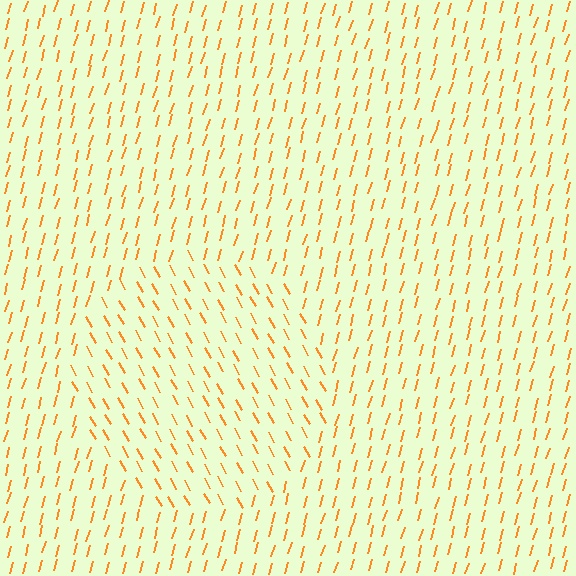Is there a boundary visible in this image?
Yes, there is a texture boundary formed by a change in line orientation.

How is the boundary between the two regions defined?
The boundary is defined purely by a change in line orientation (approximately 45 degrees difference). All lines are the same color and thickness.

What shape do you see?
I see a circle.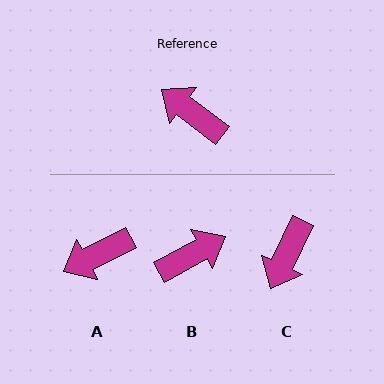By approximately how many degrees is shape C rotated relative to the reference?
Approximately 101 degrees counter-clockwise.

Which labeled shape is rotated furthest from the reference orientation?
B, about 114 degrees away.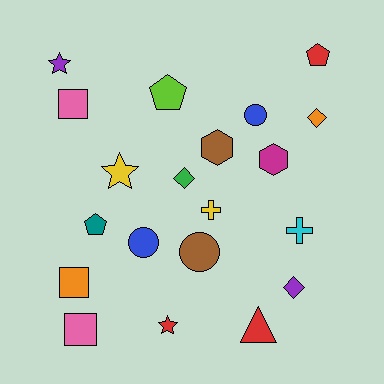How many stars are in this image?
There are 3 stars.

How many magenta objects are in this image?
There is 1 magenta object.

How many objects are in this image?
There are 20 objects.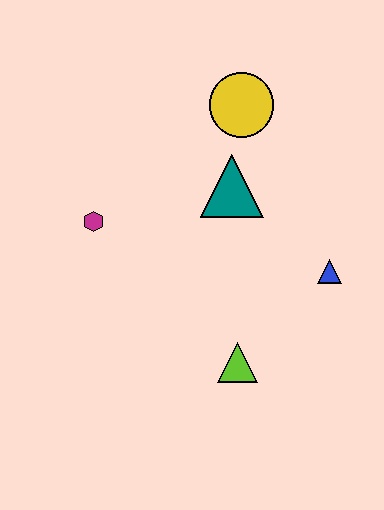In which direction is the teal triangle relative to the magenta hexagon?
The teal triangle is to the right of the magenta hexagon.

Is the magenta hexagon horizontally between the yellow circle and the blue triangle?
No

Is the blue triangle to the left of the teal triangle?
No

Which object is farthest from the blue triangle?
The magenta hexagon is farthest from the blue triangle.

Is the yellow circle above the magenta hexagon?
Yes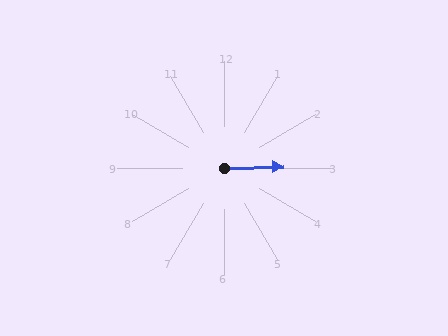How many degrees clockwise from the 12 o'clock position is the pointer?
Approximately 88 degrees.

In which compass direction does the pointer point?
East.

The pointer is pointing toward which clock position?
Roughly 3 o'clock.